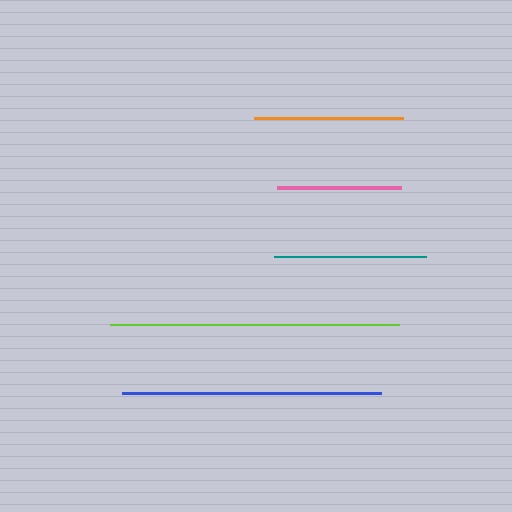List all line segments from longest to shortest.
From longest to shortest: lime, blue, teal, orange, pink.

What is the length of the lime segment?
The lime segment is approximately 290 pixels long.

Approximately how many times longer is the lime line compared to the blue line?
The lime line is approximately 1.1 times the length of the blue line.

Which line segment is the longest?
The lime line is the longest at approximately 290 pixels.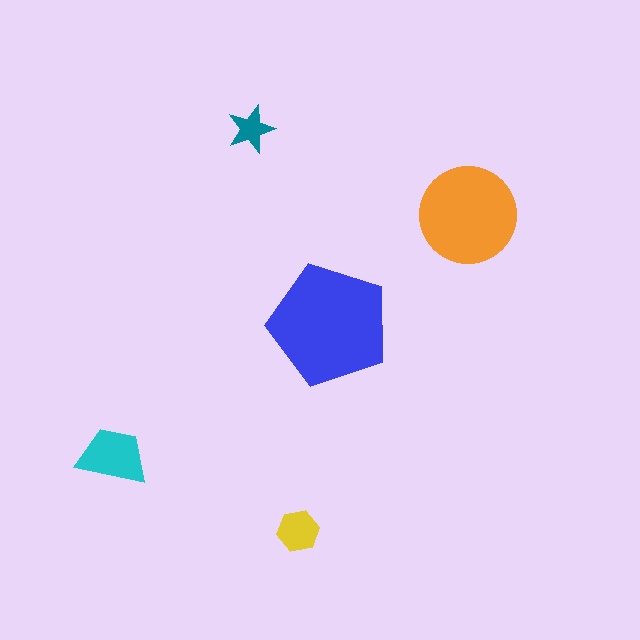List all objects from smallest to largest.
The teal star, the yellow hexagon, the cyan trapezoid, the orange circle, the blue pentagon.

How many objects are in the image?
There are 5 objects in the image.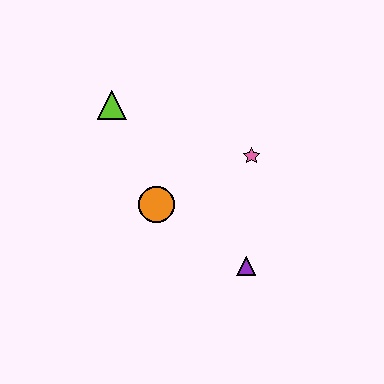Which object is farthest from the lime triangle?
The purple triangle is farthest from the lime triangle.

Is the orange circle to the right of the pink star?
No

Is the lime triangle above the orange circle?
Yes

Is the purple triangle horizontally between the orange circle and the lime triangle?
No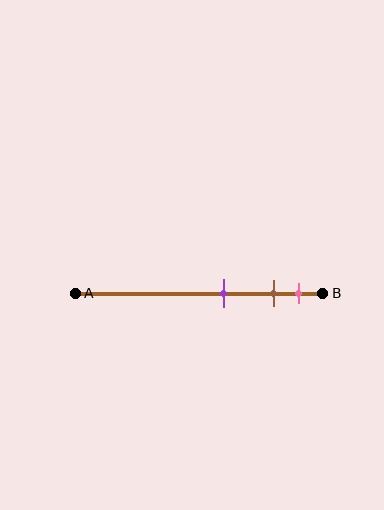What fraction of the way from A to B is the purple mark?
The purple mark is approximately 60% (0.6) of the way from A to B.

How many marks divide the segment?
There are 3 marks dividing the segment.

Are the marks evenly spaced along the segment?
No, the marks are not evenly spaced.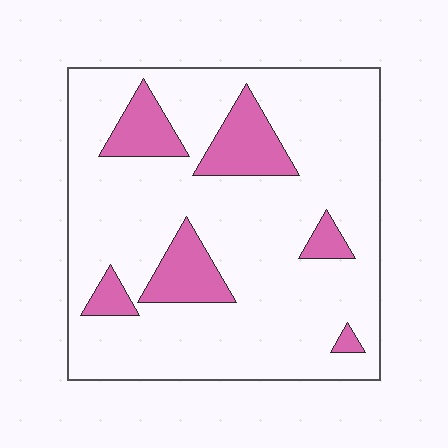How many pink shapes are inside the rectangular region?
6.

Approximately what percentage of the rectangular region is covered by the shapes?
Approximately 15%.